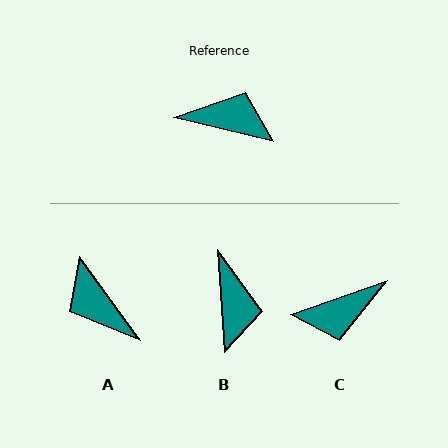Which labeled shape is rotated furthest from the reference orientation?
C, about 148 degrees away.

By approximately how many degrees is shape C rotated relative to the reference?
Approximately 148 degrees clockwise.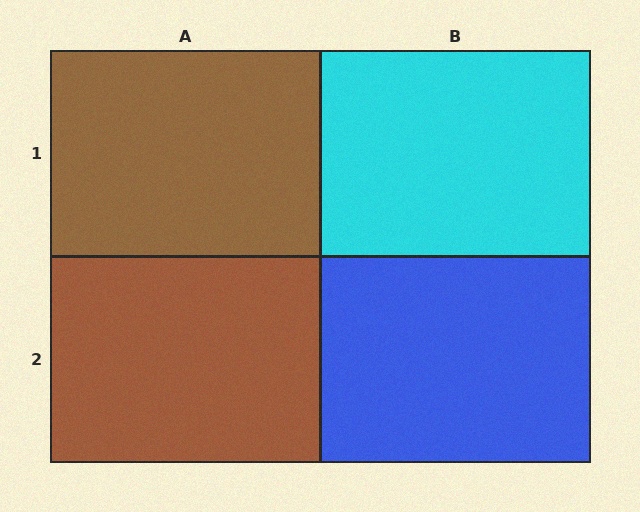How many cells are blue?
1 cell is blue.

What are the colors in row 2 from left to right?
Brown, blue.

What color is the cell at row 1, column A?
Brown.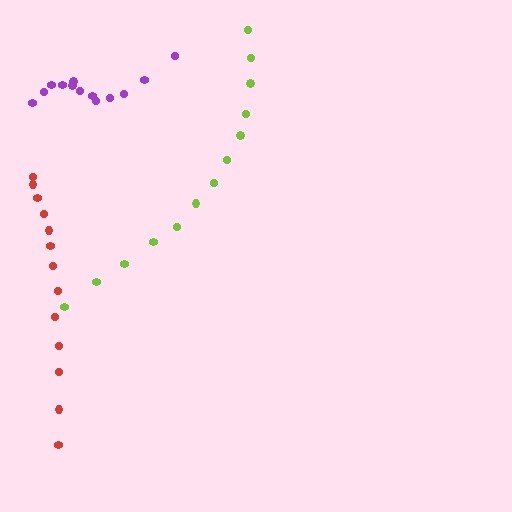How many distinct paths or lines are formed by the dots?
There are 3 distinct paths.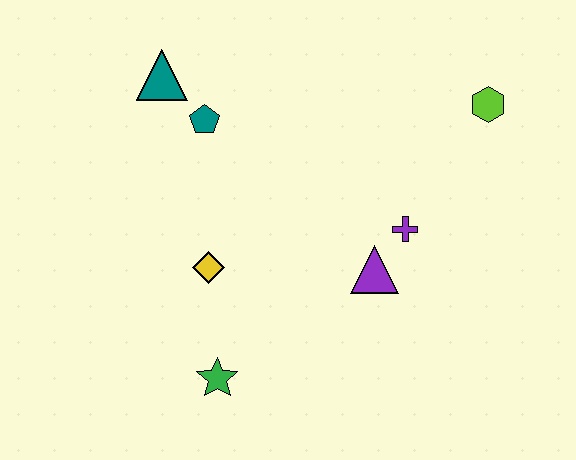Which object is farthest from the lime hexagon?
The green star is farthest from the lime hexagon.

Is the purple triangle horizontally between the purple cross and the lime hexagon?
No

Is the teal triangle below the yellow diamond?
No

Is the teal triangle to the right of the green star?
No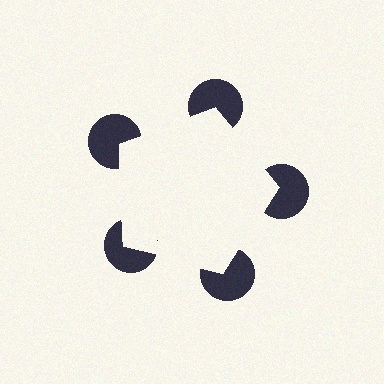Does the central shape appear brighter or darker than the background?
It typically appears slightly brighter than the background, even though no actual brightness change is drawn.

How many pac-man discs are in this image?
There are 5 — one at each vertex of the illusory pentagon.